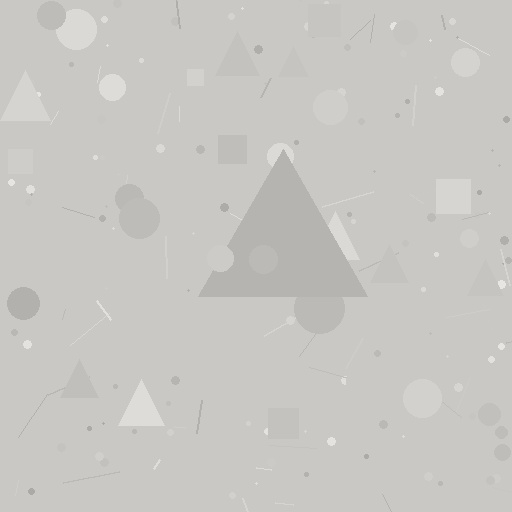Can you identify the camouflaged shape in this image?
The camouflaged shape is a triangle.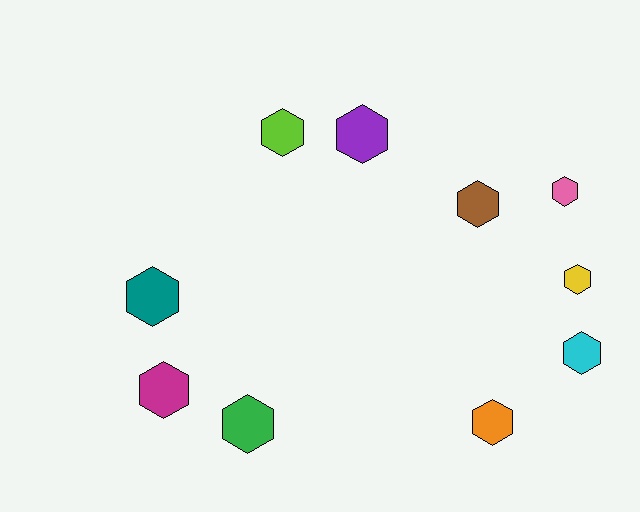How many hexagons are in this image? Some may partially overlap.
There are 10 hexagons.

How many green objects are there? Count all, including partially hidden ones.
There is 1 green object.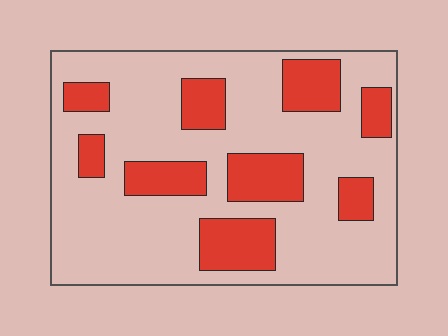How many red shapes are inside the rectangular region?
9.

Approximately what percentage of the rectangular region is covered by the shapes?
Approximately 25%.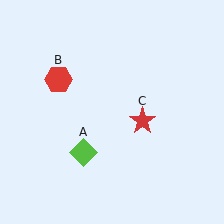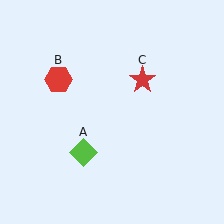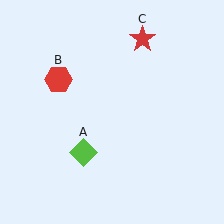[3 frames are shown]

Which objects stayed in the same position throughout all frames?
Lime diamond (object A) and red hexagon (object B) remained stationary.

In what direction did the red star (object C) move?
The red star (object C) moved up.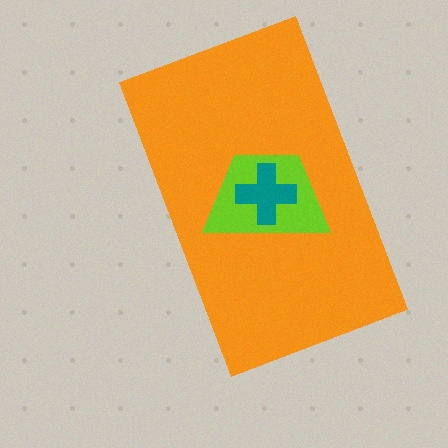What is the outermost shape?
The orange rectangle.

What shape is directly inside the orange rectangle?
The lime trapezoid.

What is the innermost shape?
The teal cross.